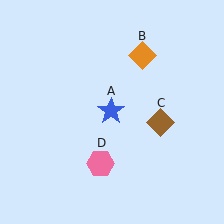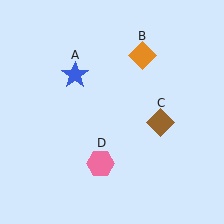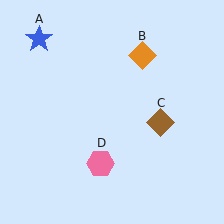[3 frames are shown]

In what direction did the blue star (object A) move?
The blue star (object A) moved up and to the left.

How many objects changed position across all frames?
1 object changed position: blue star (object A).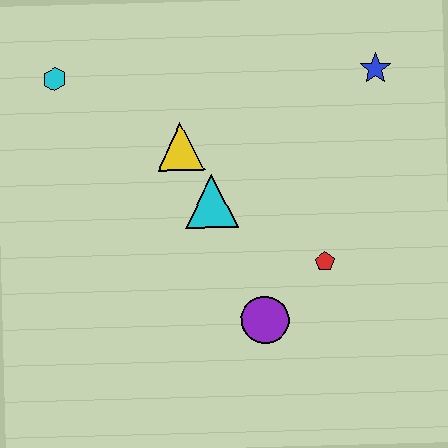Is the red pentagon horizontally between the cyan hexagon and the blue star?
Yes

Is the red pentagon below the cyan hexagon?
Yes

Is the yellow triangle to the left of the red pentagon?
Yes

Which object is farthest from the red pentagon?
The cyan hexagon is farthest from the red pentagon.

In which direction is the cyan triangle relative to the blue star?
The cyan triangle is to the left of the blue star.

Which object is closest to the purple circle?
The red pentagon is closest to the purple circle.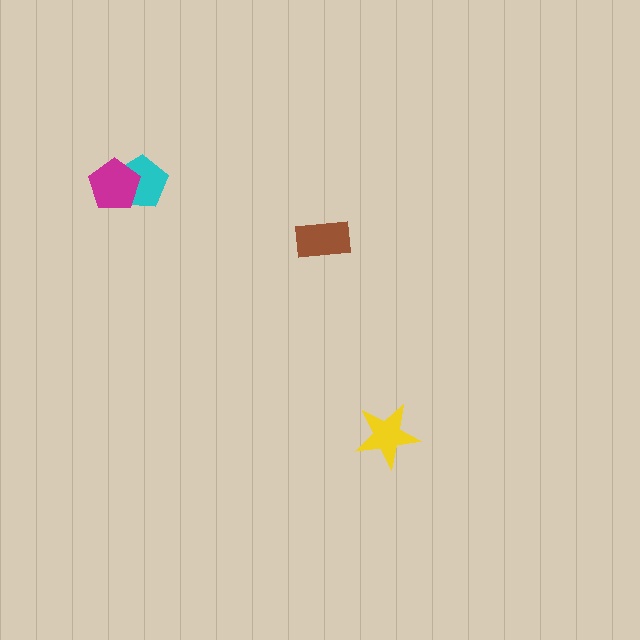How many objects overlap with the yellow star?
0 objects overlap with the yellow star.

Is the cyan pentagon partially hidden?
Yes, it is partially covered by another shape.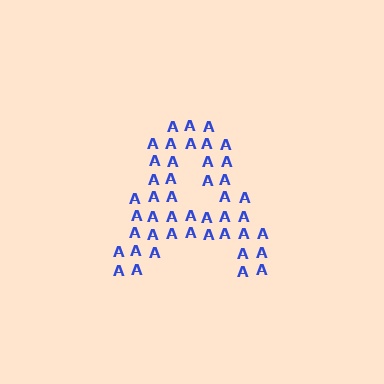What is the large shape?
The large shape is the letter A.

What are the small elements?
The small elements are letter A's.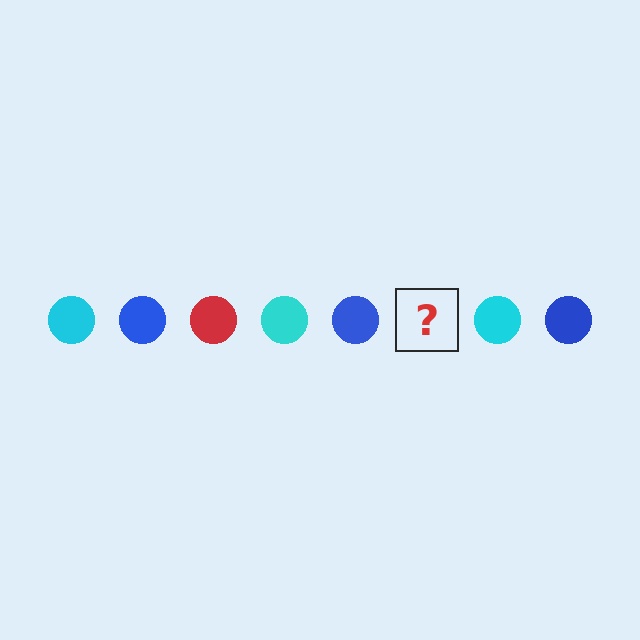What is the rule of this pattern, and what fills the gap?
The rule is that the pattern cycles through cyan, blue, red circles. The gap should be filled with a red circle.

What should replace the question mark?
The question mark should be replaced with a red circle.